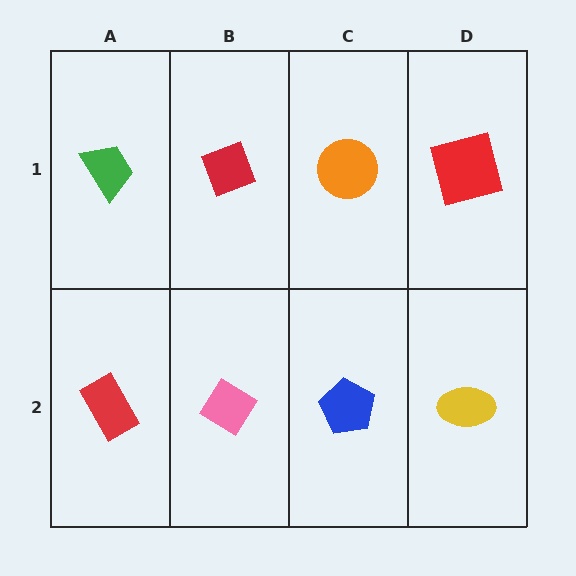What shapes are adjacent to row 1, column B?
A pink diamond (row 2, column B), a green trapezoid (row 1, column A), an orange circle (row 1, column C).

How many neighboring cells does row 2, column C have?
3.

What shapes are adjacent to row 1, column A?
A red rectangle (row 2, column A), a red diamond (row 1, column B).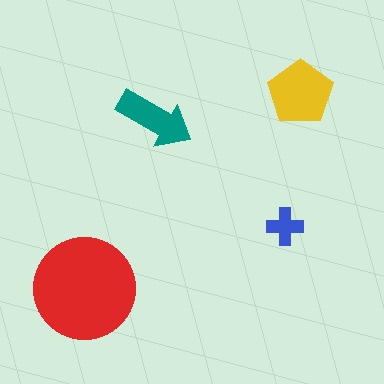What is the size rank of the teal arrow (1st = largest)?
3rd.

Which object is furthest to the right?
The yellow pentagon is rightmost.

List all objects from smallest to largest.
The blue cross, the teal arrow, the yellow pentagon, the red circle.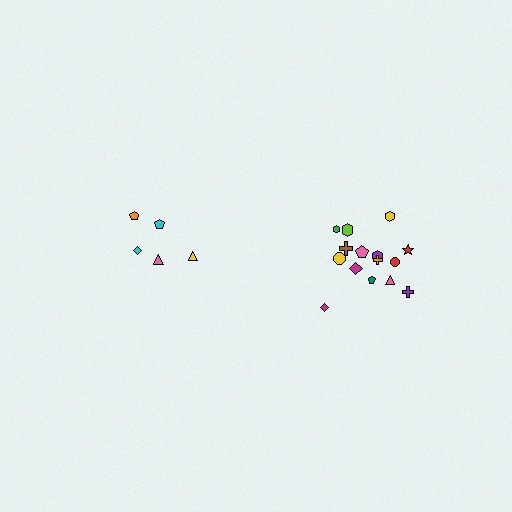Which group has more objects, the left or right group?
The right group.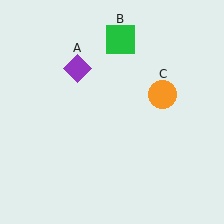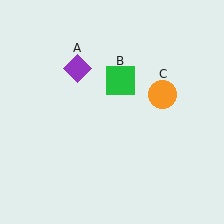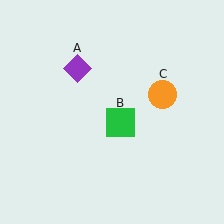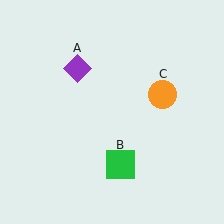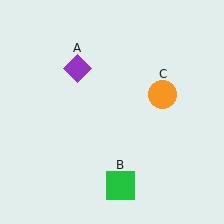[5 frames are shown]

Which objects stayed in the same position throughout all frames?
Purple diamond (object A) and orange circle (object C) remained stationary.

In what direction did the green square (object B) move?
The green square (object B) moved down.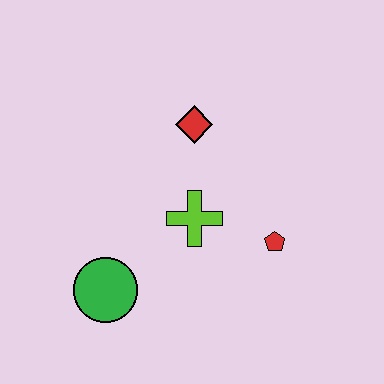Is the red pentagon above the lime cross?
No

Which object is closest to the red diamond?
The lime cross is closest to the red diamond.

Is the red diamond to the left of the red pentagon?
Yes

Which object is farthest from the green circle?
The red diamond is farthest from the green circle.